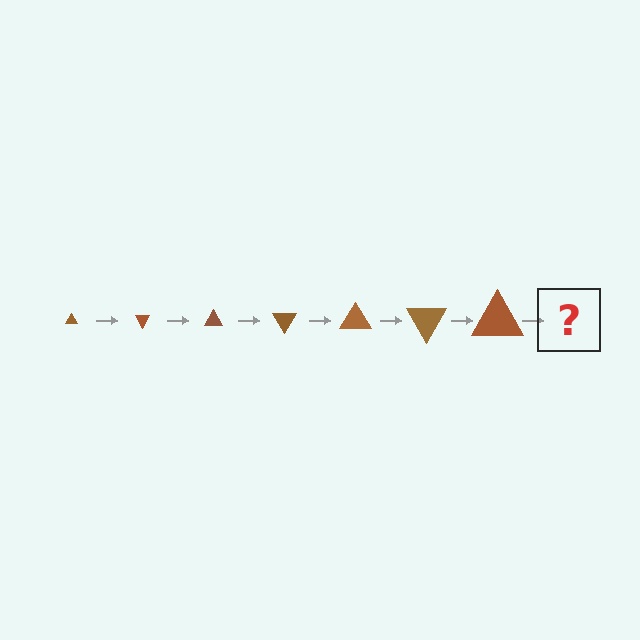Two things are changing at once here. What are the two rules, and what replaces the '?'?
The two rules are that the triangle grows larger each step and it rotates 60 degrees each step. The '?' should be a triangle, larger than the previous one and rotated 420 degrees from the start.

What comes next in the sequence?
The next element should be a triangle, larger than the previous one and rotated 420 degrees from the start.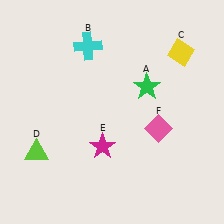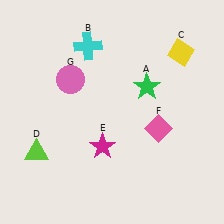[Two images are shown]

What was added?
A pink circle (G) was added in Image 2.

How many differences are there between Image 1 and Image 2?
There is 1 difference between the two images.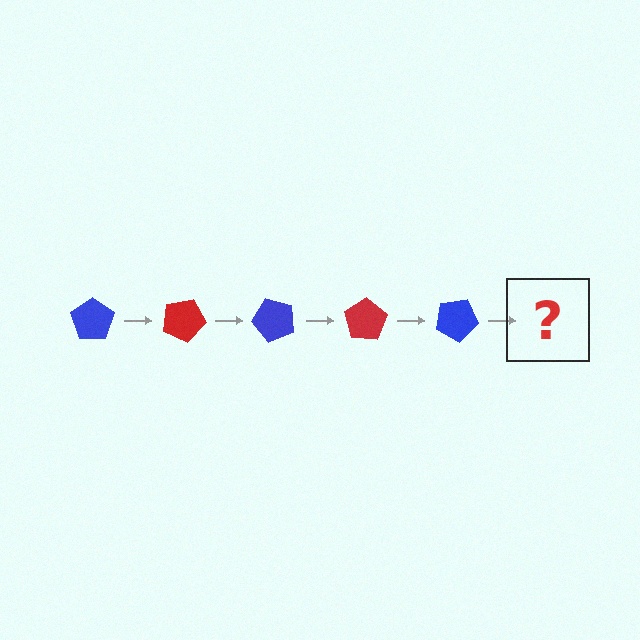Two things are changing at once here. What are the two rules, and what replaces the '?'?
The two rules are that it rotates 25 degrees each step and the color cycles through blue and red. The '?' should be a red pentagon, rotated 125 degrees from the start.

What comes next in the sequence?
The next element should be a red pentagon, rotated 125 degrees from the start.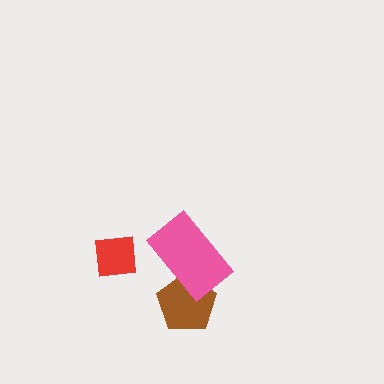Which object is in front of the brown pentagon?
The pink rectangle is in front of the brown pentagon.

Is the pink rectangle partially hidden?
No, no other shape covers it.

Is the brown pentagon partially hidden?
Yes, it is partially covered by another shape.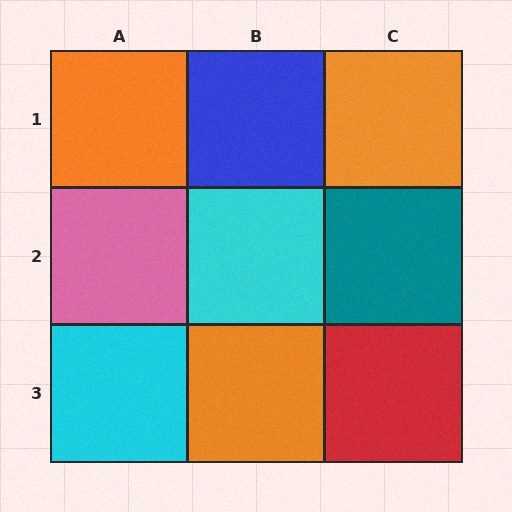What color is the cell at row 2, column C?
Teal.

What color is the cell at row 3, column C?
Red.